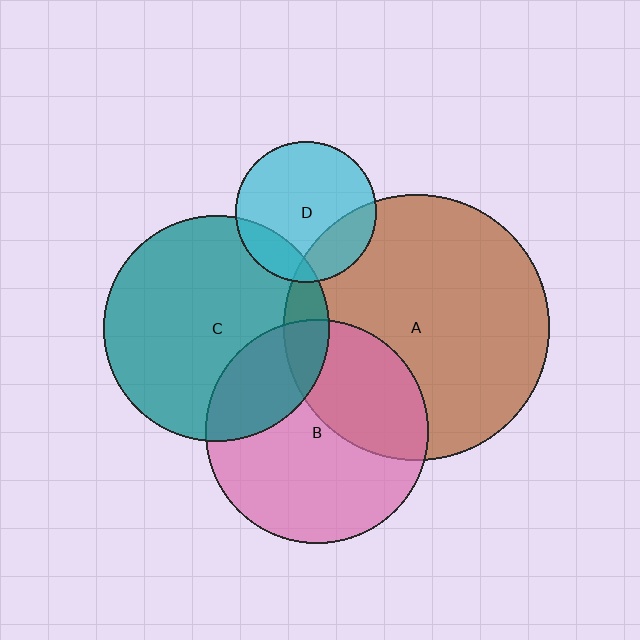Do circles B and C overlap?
Yes.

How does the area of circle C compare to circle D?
Approximately 2.6 times.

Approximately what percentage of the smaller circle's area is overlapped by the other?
Approximately 25%.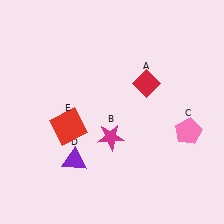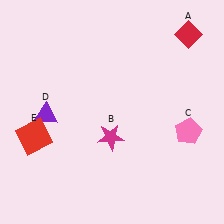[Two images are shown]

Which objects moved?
The objects that moved are: the red diamond (A), the purple triangle (D), the red square (E).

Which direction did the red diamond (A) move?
The red diamond (A) moved up.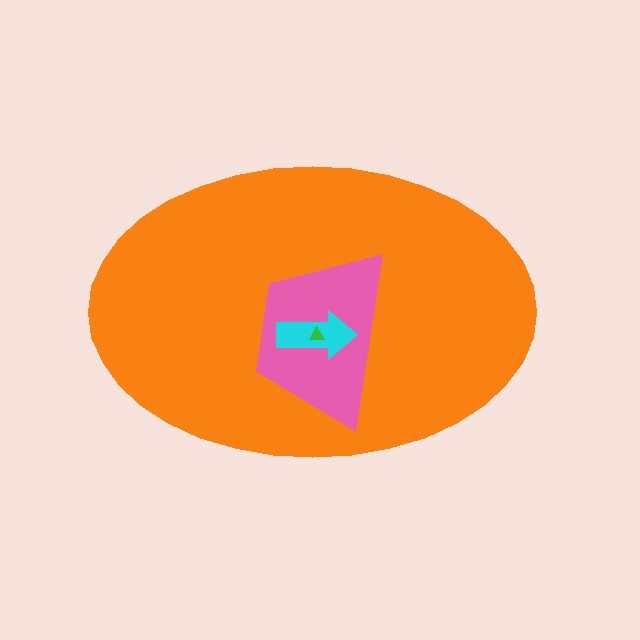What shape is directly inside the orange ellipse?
The pink trapezoid.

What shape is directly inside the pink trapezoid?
The cyan arrow.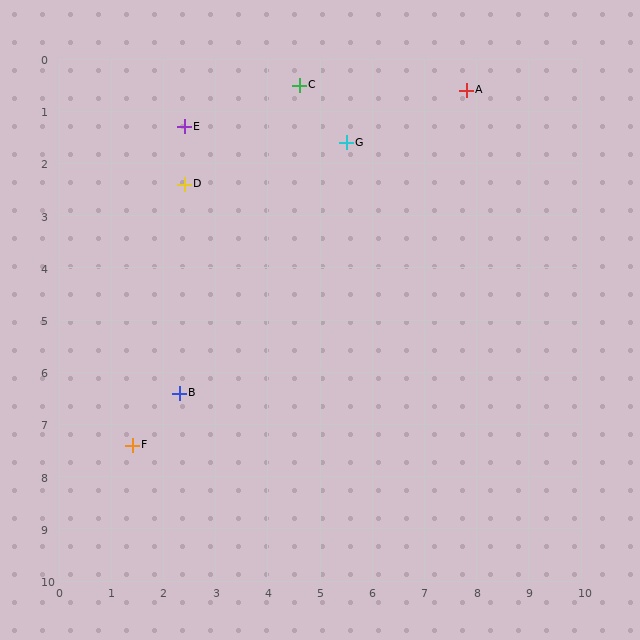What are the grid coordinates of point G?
Point G is at approximately (5.5, 1.6).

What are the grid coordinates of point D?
Point D is at approximately (2.4, 2.4).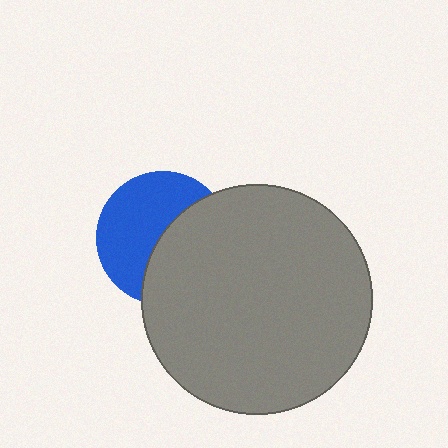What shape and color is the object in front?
The object in front is a gray circle.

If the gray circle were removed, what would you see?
You would see the complete blue circle.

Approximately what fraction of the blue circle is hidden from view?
Roughly 47% of the blue circle is hidden behind the gray circle.